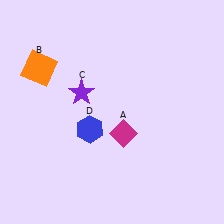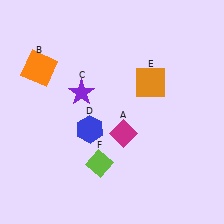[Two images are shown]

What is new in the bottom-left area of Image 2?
A lime diamond (F) was added in the bottom-left area of Image 2.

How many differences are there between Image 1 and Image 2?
There are 2 differences between the two images.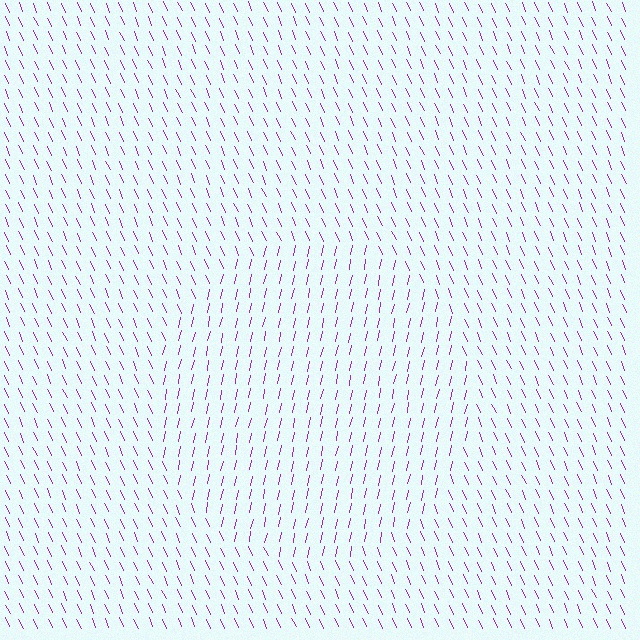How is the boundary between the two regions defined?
The boundary is defined purely by a change in line orientation (approximately 36 degrees difference). All lines are the same color and thickness.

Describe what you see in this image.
The image is filled with small purple line segments. A circle region in the image has lines oriented differently from the surrounding lines, creating a visible texture boundary.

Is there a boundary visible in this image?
Yes, there is a texture boundary formed by a change in line orientation.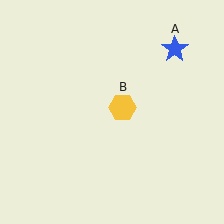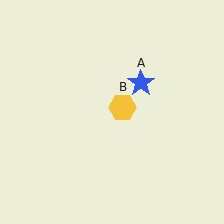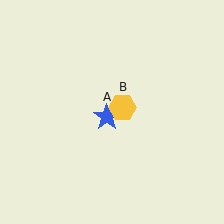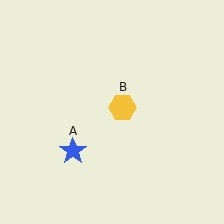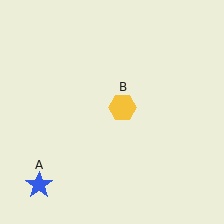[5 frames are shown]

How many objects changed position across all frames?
1 object changed position: blue star (object A).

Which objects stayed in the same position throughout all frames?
Yellow hexagon (object B) remained stationary.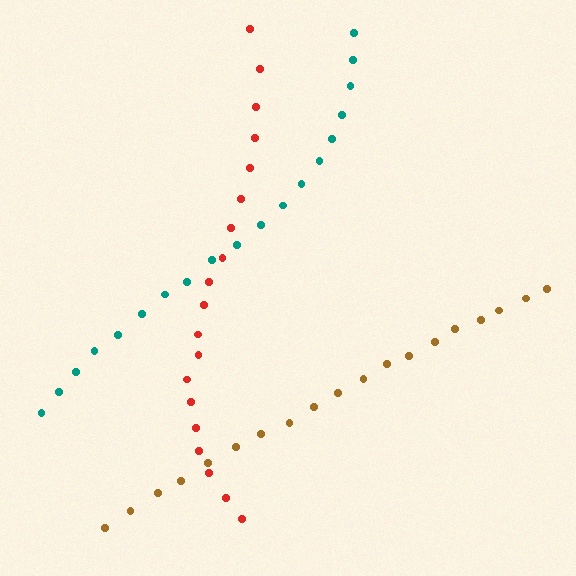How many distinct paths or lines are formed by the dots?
There are 3 distinct paths.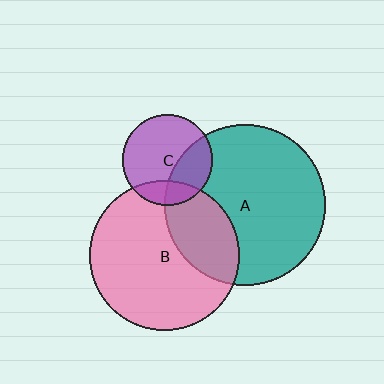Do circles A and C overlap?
Yes.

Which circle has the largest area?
Circle A (teal).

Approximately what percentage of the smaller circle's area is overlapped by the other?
Approximately 35%.